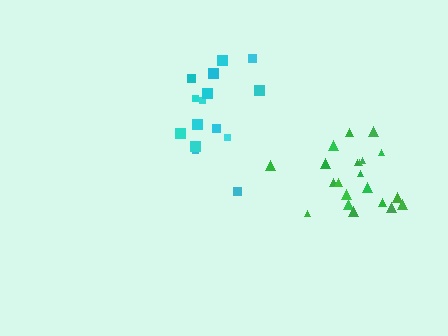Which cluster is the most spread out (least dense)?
Cyan.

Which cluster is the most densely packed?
Green.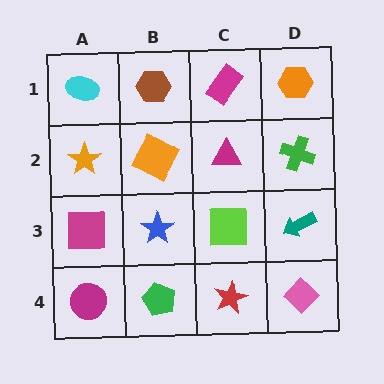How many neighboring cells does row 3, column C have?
4.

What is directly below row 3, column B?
A green pentagon.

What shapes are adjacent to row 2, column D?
An orange hexagon (row 1, column D), a teal arrow (row 3, column D), a magenta triangle (row 2, column C).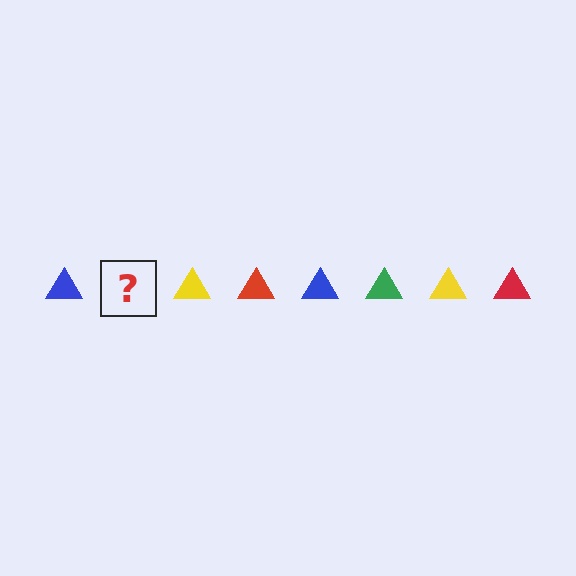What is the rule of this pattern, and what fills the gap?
The rule is that the pattern cycles through blue, green, yellow, red triangles. The gap should be filled with a green triangle.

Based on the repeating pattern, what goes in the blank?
The blank should be a green triangle.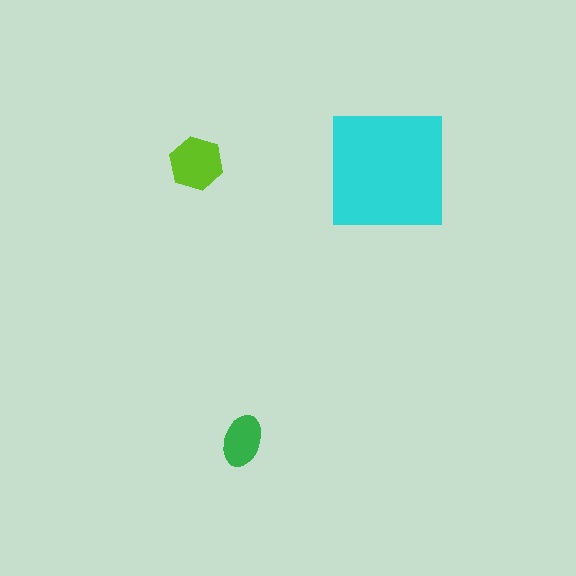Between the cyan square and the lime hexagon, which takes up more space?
The cyan square.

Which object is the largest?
The cyan square.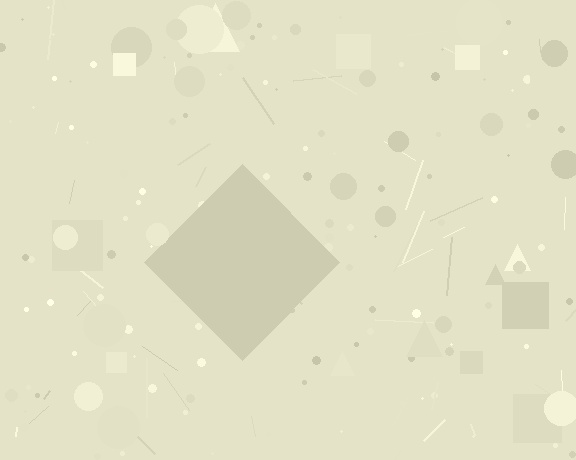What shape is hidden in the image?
A diamond is hidden in the image.